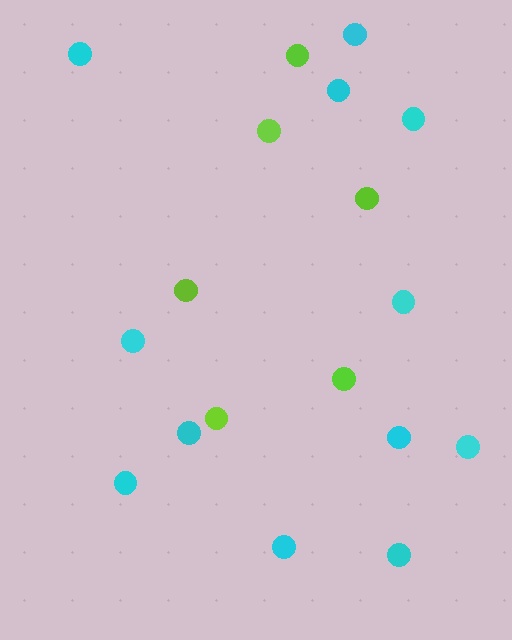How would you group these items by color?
There are 2 groups: one group of cyan circles (12) and one group of lime circles (6).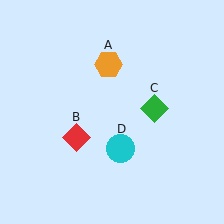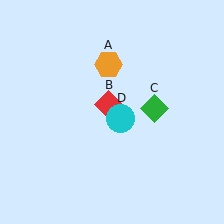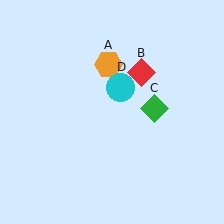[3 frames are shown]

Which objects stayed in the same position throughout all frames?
Orange hexagon (object A) and green diamond (object C) remained stationary.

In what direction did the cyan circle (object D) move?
The cyan circle (object D) moved up.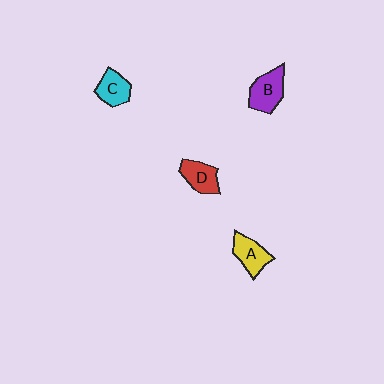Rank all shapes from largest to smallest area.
From largest to smallest: B (purple), A (yellow), D (red), C (cyan).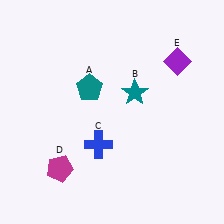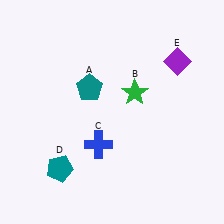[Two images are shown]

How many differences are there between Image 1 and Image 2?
There are 2 differences between the two images.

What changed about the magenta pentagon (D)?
In Image 1, D is magenta. In Image 2, it changed to teal.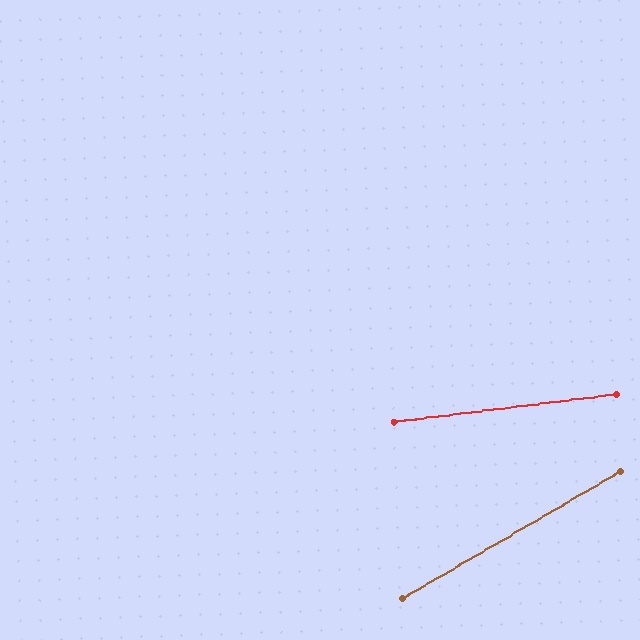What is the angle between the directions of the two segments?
Approximately 23 degrees.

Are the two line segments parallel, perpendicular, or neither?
Neither parallel nor perpendicular — they differ by about 23°.